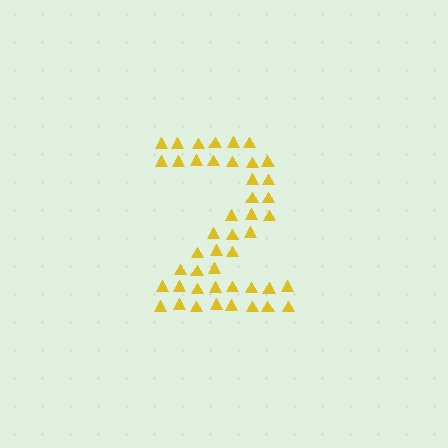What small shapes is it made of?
It is made of small triangles.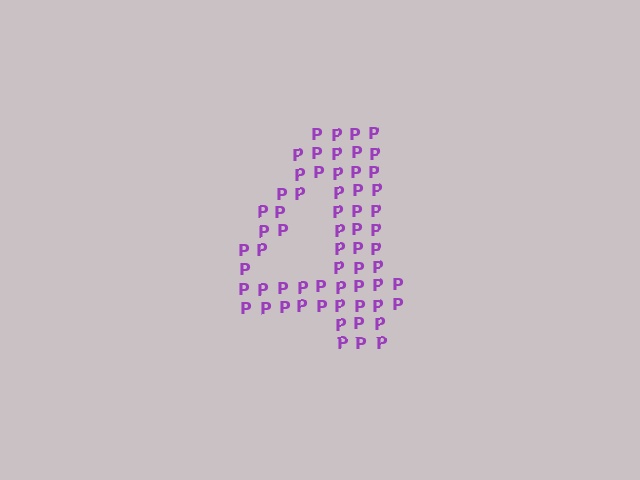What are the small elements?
The small elements are letter P's.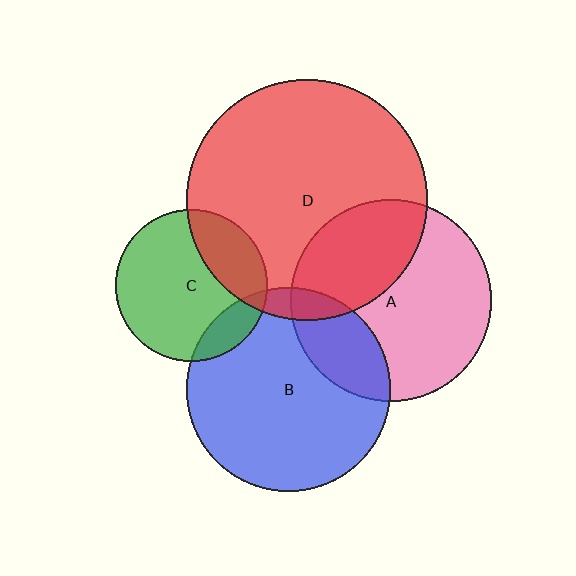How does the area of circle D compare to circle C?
Approximately 2.5 times.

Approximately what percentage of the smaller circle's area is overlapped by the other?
Approximately 15%.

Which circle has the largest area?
Circle D (red).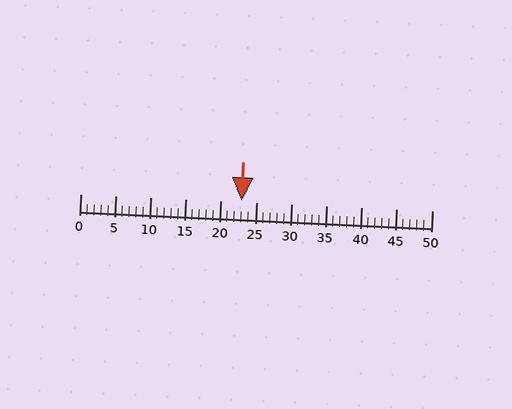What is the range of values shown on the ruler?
The ruler shows values from 0 to 50.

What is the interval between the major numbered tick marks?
The major tick marks are spaced 5 units apart.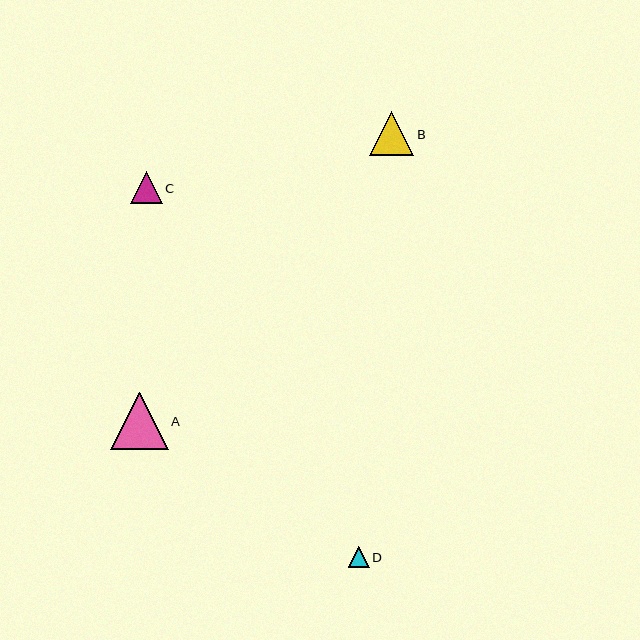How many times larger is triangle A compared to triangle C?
Triangle A is approximately 1.8 times the size of triangle C.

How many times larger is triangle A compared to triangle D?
Triangle A is approximately 2.8 times the size of triangle D.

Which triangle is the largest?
Triangle A is the largest with a size of approximately 57 pixels.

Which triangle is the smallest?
Triangle D is the smallest with a size of approximately 21 pixels.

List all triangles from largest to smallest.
From largest to smallest: A, B, C, D.